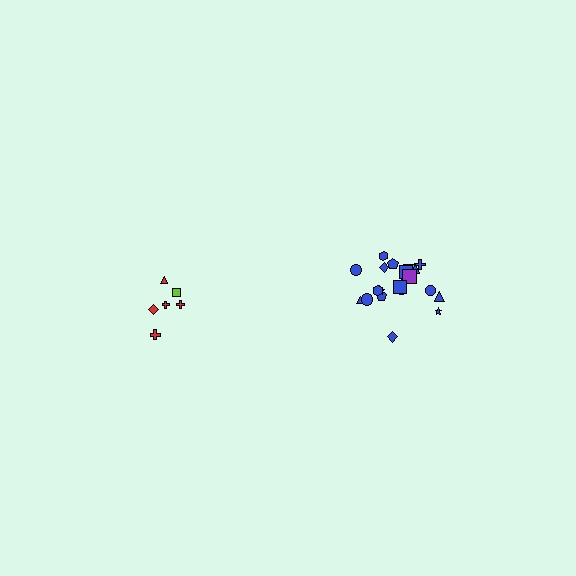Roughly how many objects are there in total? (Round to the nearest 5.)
Roughly 30 objects in total.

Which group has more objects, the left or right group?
The right group.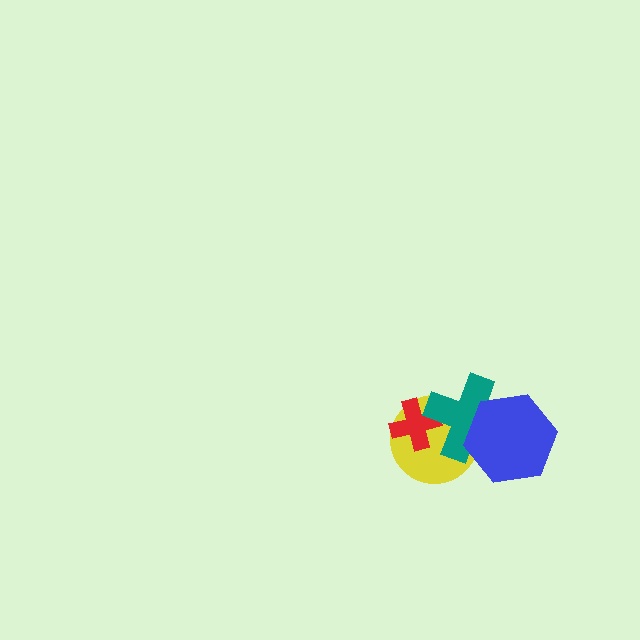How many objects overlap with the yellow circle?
3 objects overlap with the yellow circle.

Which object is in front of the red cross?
The teal cross is in front of the red cross.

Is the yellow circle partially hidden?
Yes, it is partially covered by another shape.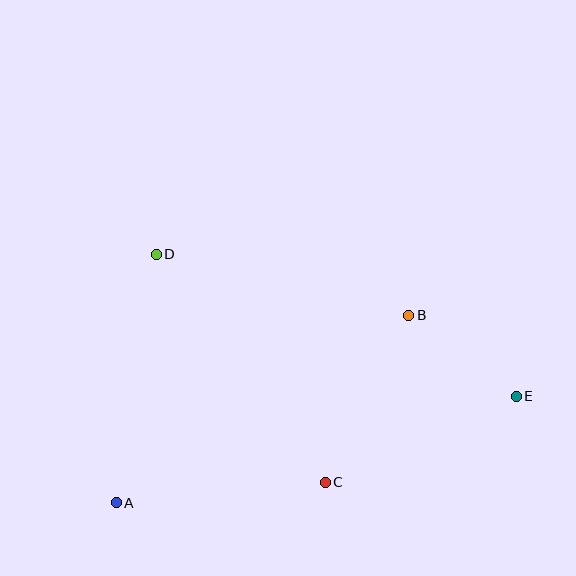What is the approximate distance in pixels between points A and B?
The distance between A and B is approximately 348 pixels.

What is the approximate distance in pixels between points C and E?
The distance between C and E is approximately 209 pixels.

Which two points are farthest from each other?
Points A and E are farthest from each other.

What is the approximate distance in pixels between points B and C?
The distance between B and C is approximately 186 pixels.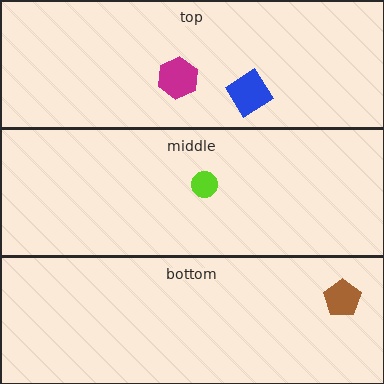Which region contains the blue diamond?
The top region.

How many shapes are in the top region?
2.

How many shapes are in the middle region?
1.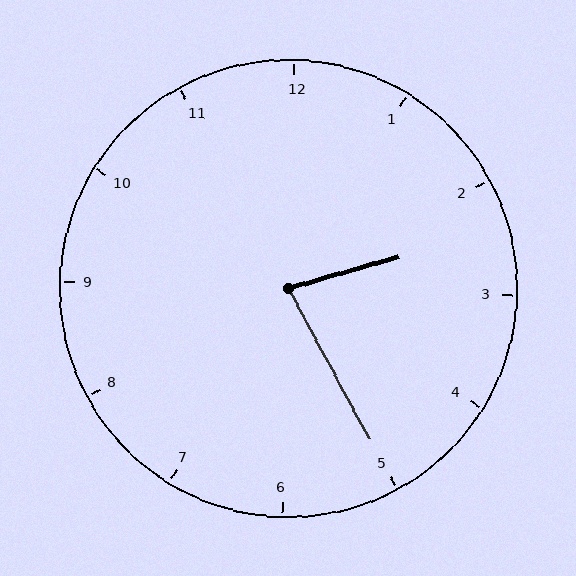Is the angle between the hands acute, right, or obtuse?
It is acute.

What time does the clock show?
2:25.